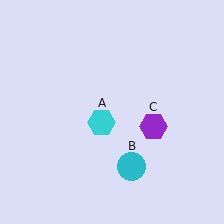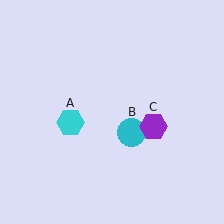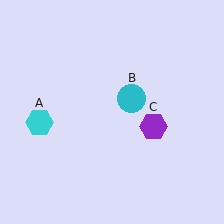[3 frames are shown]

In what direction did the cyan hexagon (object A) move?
The cyan hexagon (object A) moved left.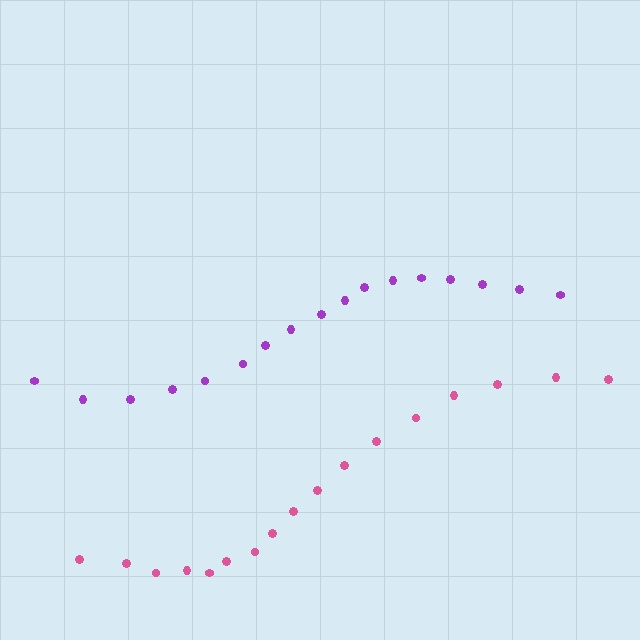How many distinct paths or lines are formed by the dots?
There are 2 distinct paths.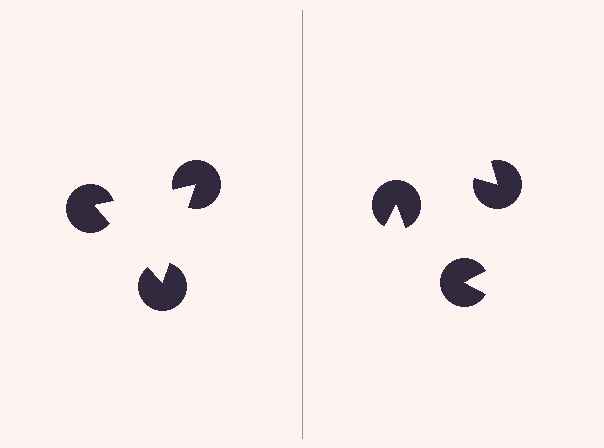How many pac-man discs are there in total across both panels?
6 — 3 on each side.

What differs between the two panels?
The pac-man discs are positioned identically on both sides; only the wedge orientations differ. On the left they align to a triangle; on the right they are misaligned.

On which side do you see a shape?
An illusory triangle appears on the left side. On the right side the wedge cuts are rotated, so no coherent shape forms.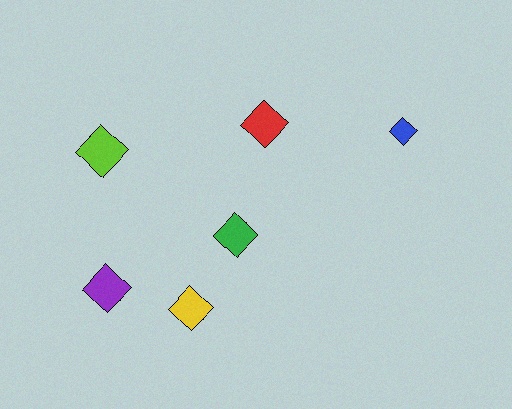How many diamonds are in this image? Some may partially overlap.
There are 6 diamonds.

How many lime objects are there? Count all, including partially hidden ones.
There is 1 lime object.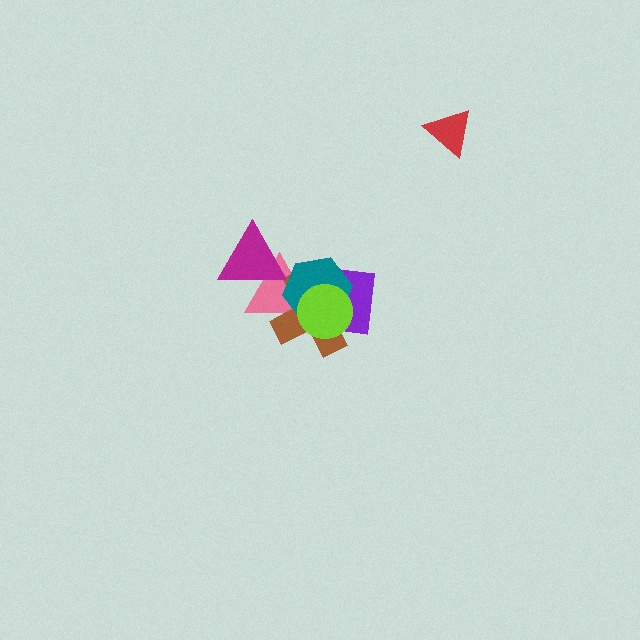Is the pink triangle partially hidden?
Yes, it is partially covered by another shape.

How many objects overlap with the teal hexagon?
4 objects overlap with the teal hexagon.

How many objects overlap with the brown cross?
4 objects overlap with the brown cross.